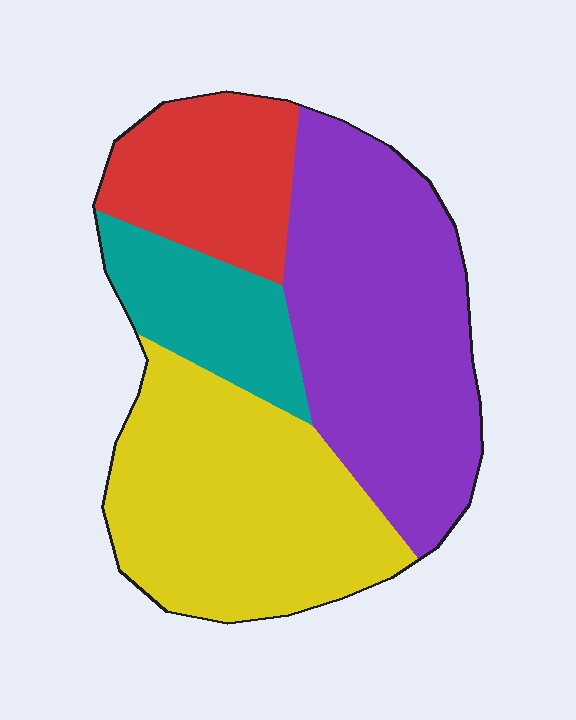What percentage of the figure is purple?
Purple takes up about three eighths (3/8) of the figure.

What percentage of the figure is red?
Red covers 16% of the figure.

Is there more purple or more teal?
Purple.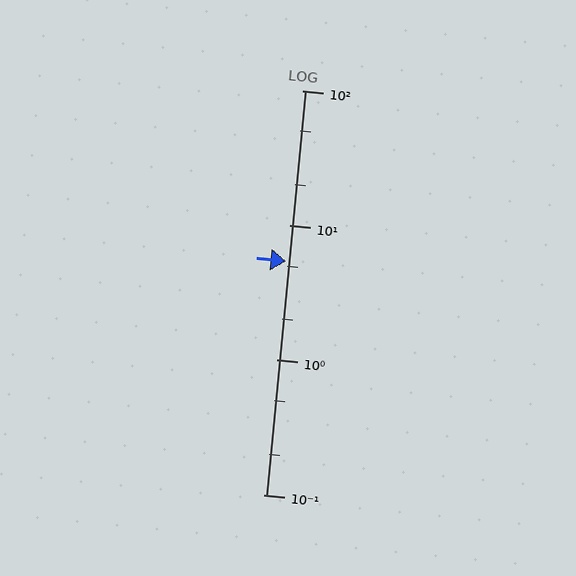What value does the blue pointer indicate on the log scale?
The pointer indicates approximately 5.4.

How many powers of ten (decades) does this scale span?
The scale spans 3 decades, from 0.1 to 100.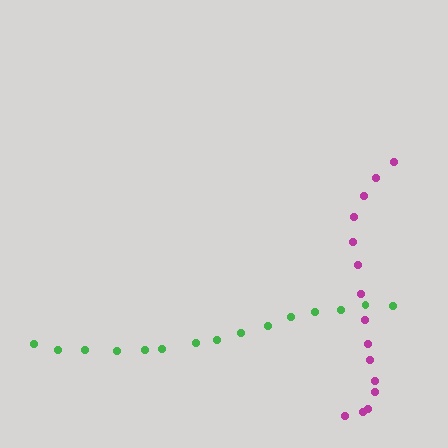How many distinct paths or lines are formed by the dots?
There are 2 distinct paths.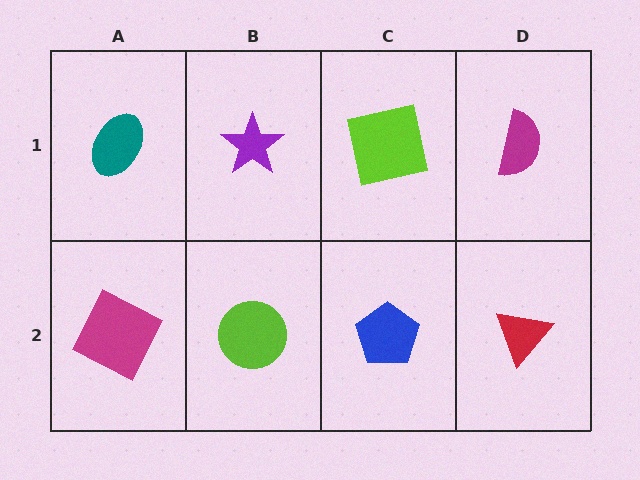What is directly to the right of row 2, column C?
A red triangle.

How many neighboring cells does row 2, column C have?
3.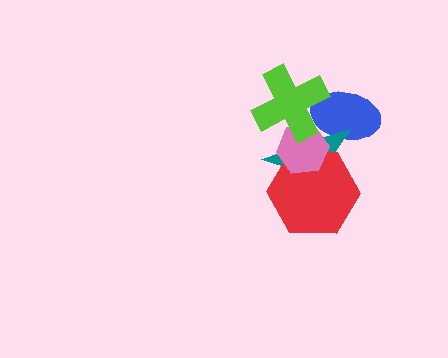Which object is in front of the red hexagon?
The pink hexagon is in front of the red hexagon.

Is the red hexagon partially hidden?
Yes, it is partially covered by another shape.